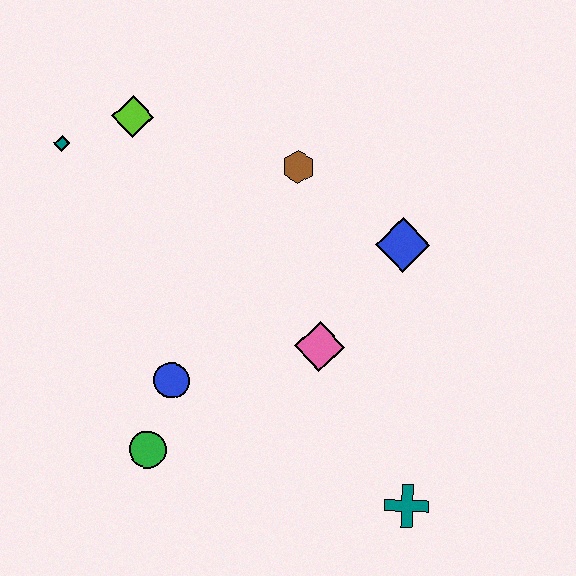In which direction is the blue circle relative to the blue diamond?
The blue circle is to the left of the blue diamond.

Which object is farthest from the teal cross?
The teal diamond is farthest from the teal cross.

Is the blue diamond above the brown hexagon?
No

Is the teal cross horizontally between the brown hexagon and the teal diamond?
No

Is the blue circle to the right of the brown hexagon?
No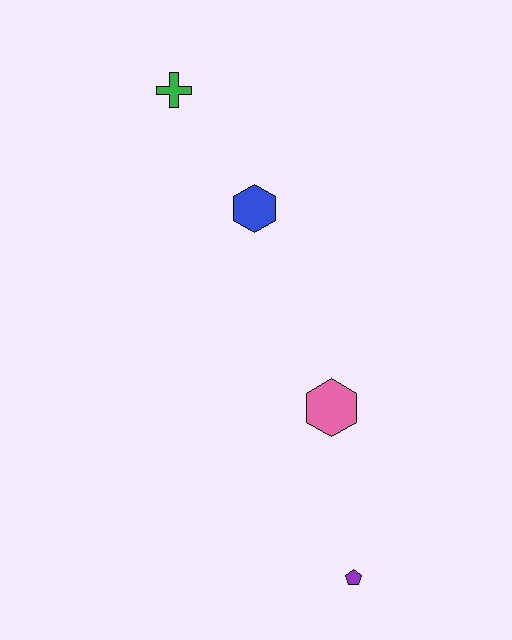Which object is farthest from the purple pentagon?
The green cross is farthest from the purple pentagon.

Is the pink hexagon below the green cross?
Yes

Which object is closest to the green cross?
The blue hexagon is closest to the green cross.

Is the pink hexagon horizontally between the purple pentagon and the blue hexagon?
Yes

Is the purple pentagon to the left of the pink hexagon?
No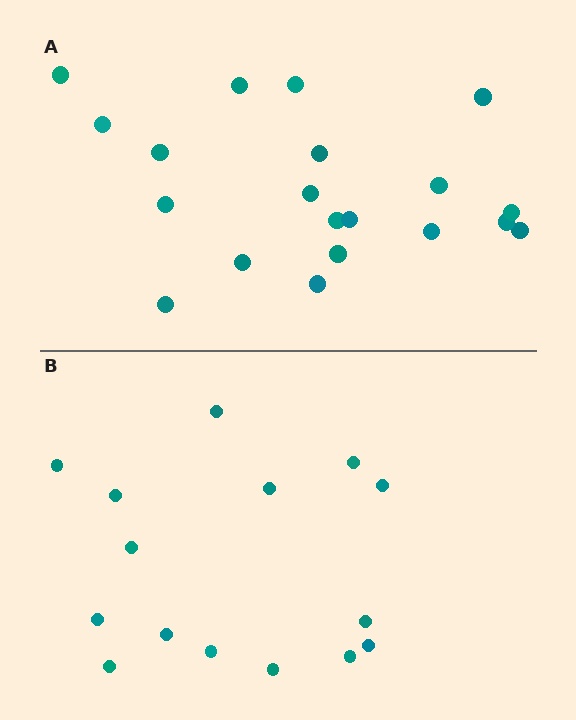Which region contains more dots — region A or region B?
Region A (the top region) has more dots.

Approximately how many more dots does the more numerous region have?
Region A has about 5 more dots than region B.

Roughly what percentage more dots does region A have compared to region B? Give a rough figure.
About 35% more.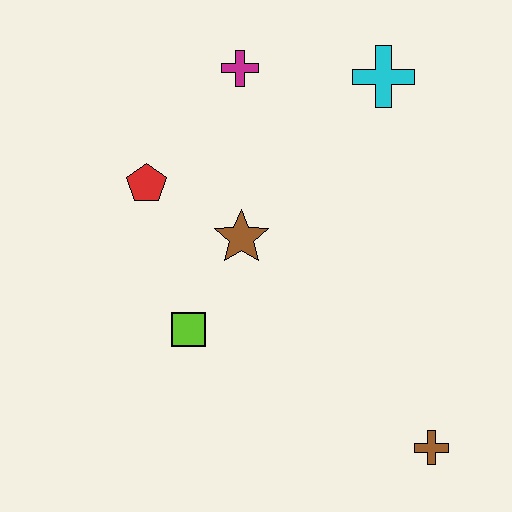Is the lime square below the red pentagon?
Yes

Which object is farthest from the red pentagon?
The brown cross is farthest from the red pentagon.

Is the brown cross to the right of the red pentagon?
Yes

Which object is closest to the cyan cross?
The magenta cross is closest to the cyan cross.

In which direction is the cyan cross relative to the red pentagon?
The cyan cross is to the right of the red pentagon.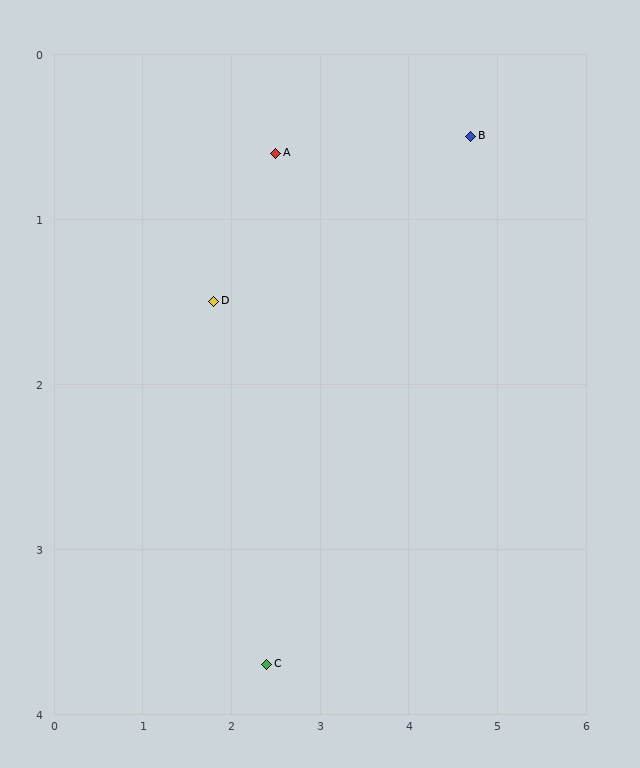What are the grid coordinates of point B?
Point B is at approximately (4.7, 0.5).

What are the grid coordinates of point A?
Point A is at approximately (2.5, 0.6).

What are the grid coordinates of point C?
Point C is at approximately (2.4, 3.7).